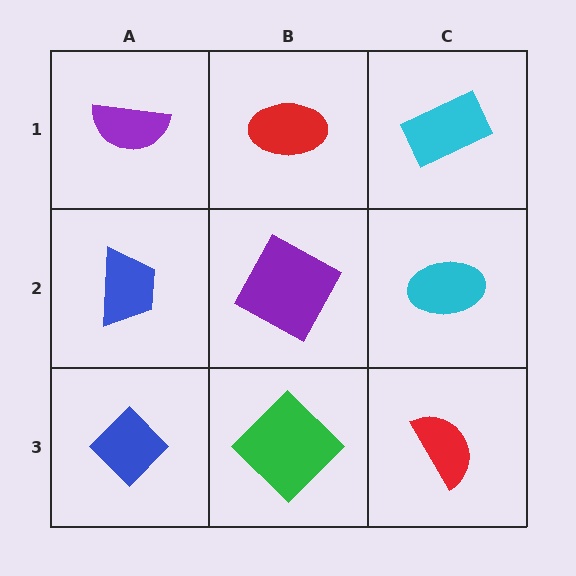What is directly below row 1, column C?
A cyan ellipse.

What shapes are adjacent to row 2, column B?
A red ellipse (row 1, column B), a green diamond (row 3, column B), a blue trapezoid (row 2, column A), a cyan ellipse (row 2, column C).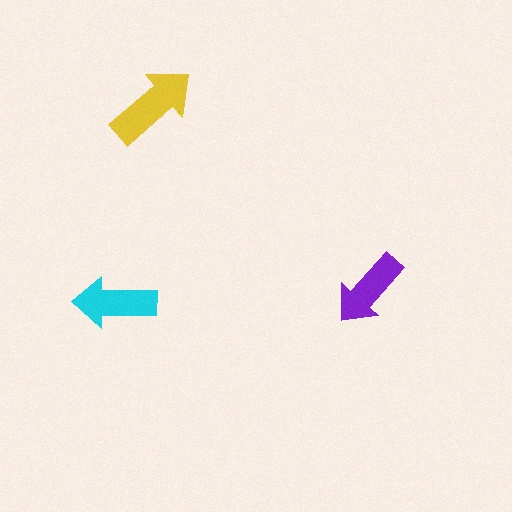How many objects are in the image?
There are 3 objects in the image.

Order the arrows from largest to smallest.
the yellow one, the cyan one, the purple one.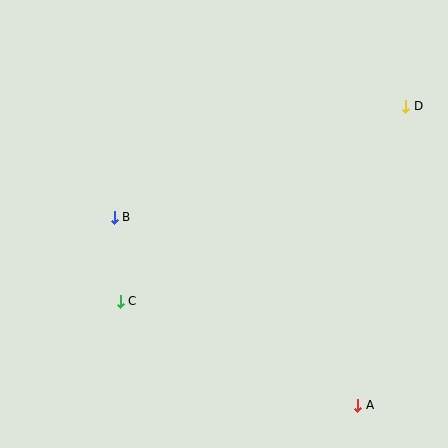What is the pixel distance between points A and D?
The distance between A and D is 303 pixels.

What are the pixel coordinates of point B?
Point B is at (114, 217).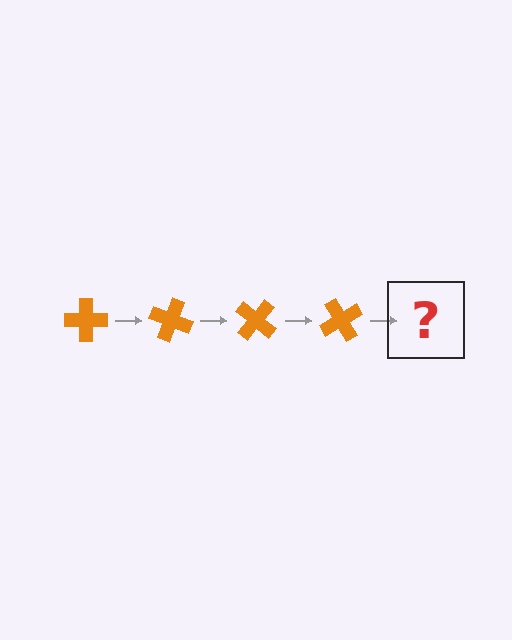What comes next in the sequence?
The next element should be an orange cross rotated 80 degrees.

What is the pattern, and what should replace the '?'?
The pattern is that the cross rotates 20 degrees each step. The '?' should be an orange cross rotated 80 degrees.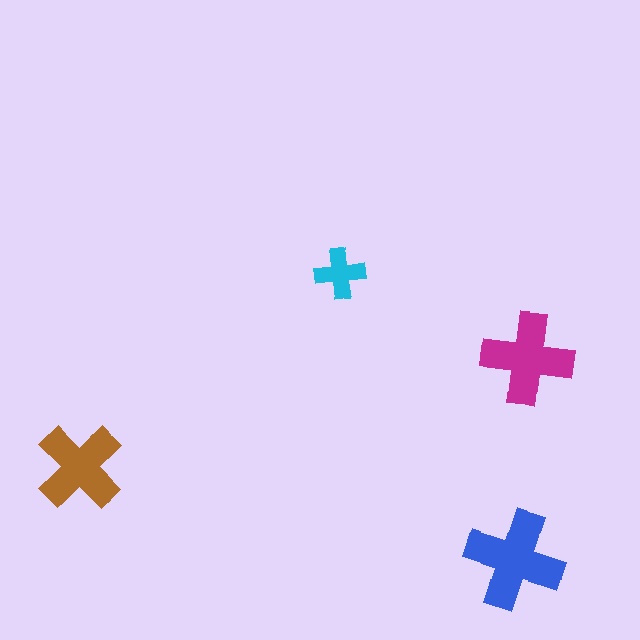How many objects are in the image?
There are 4 objects in the image.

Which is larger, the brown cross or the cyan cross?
The brown one.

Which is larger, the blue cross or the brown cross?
The blue one.